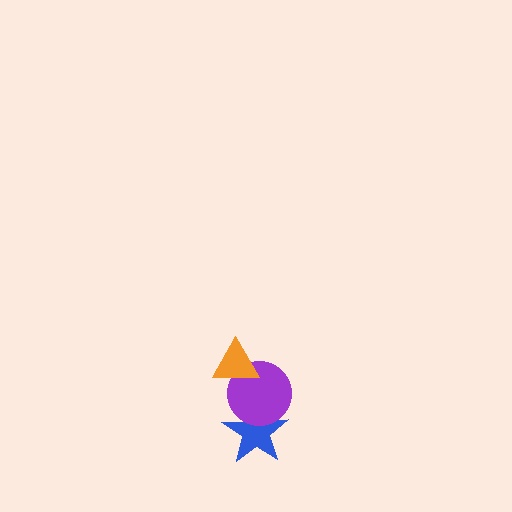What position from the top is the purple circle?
The purple circle is 2nd from the top.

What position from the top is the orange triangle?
The orange triangle is 1st from the top.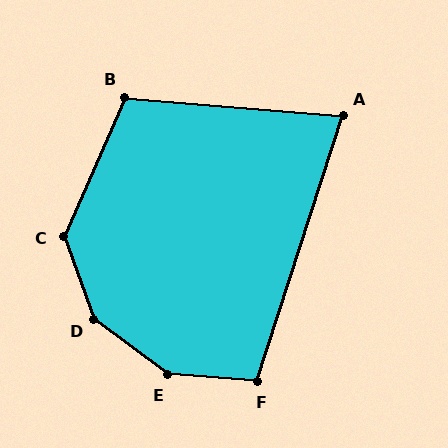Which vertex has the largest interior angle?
D, at approximately 148 degrees.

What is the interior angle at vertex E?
Approximately 147 degrees (obtuse).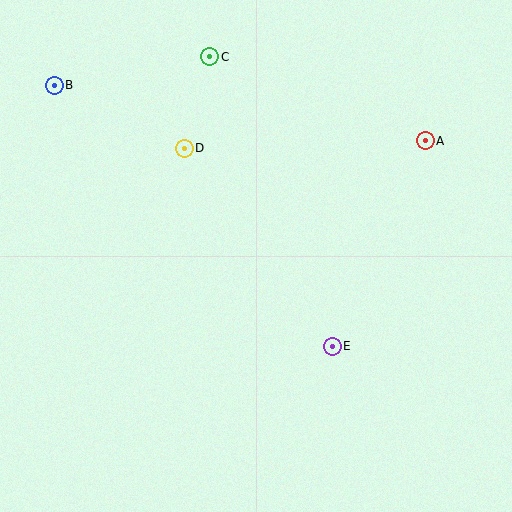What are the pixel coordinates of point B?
Point B is at (54, 85).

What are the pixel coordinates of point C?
Point C is at (210, 57).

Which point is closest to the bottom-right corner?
Point E is closest to the bottom-right corner.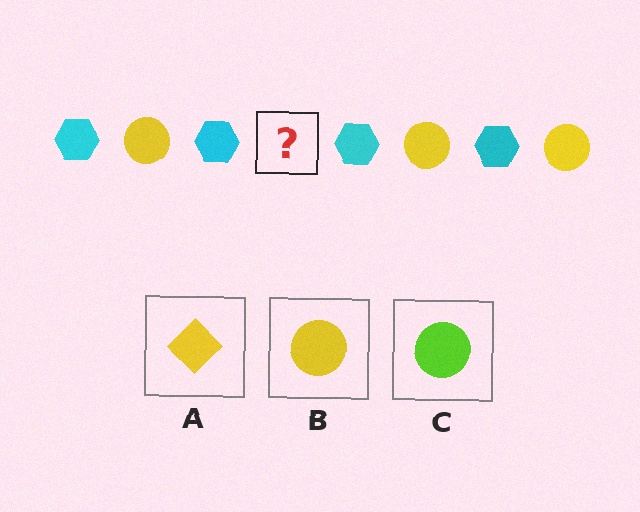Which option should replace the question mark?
Option B.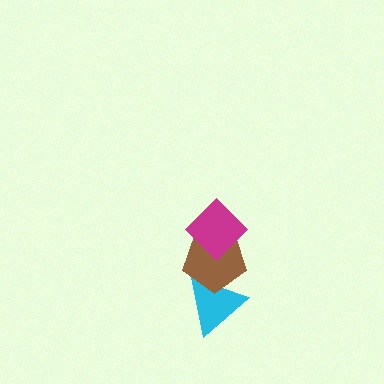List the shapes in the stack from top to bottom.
From top to bottom: the magenta diamond, the brown pentagon, the cyan triangle.